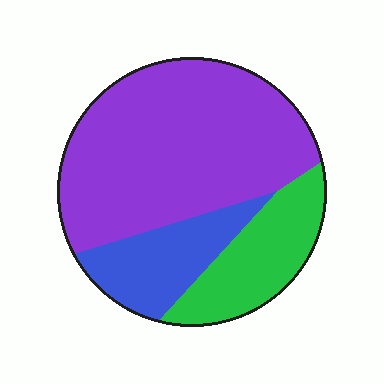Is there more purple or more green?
Purple.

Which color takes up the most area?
Purple, at roughly 60%.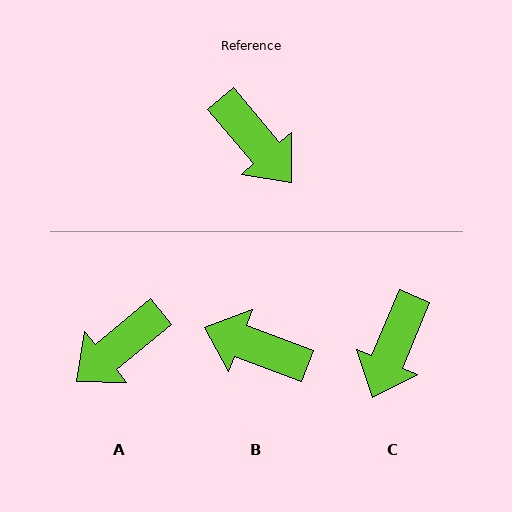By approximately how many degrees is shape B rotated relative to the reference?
Approximately 151 degrees clockwise.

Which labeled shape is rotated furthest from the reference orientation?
B, about 151 degrees away.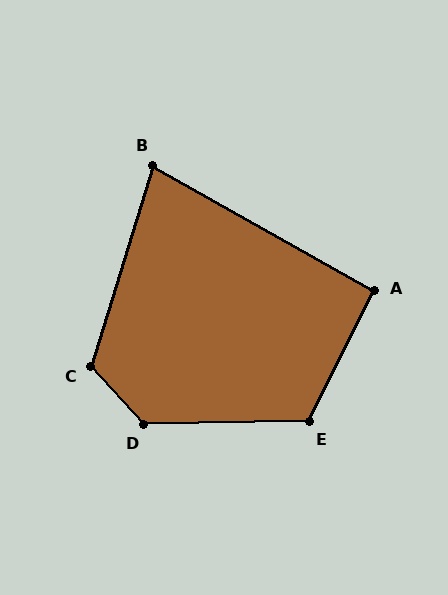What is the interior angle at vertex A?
Approximately 93 degrees (approximately right).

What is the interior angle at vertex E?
Approximately 118 degrees (obtuse).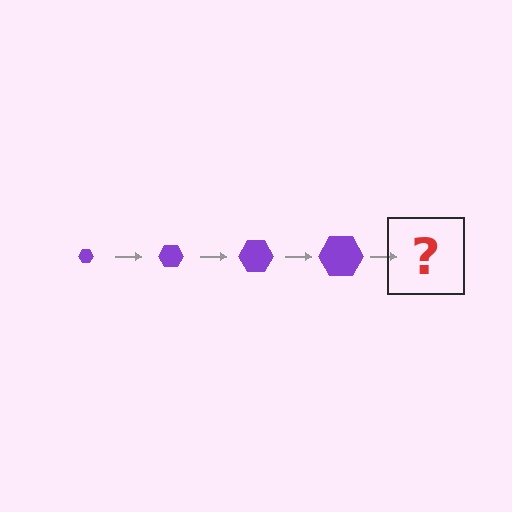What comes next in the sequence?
The next element should be a purple hexagon, larger than the previous one.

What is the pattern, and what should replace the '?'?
The pattern is that the hexagon gets progressively larger each step. The '?' should be a purple hexagon, larger than the previous one.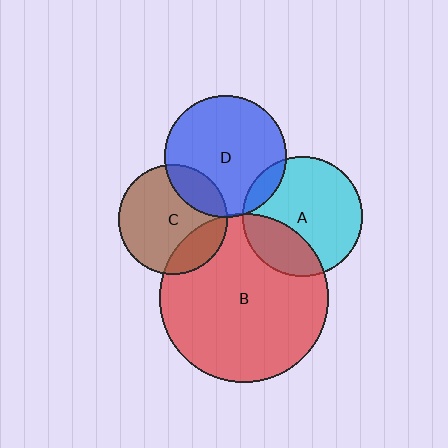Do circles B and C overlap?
Yes.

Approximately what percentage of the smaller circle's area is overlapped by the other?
Approximately 20%.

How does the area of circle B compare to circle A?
Approximately 2.0 times.